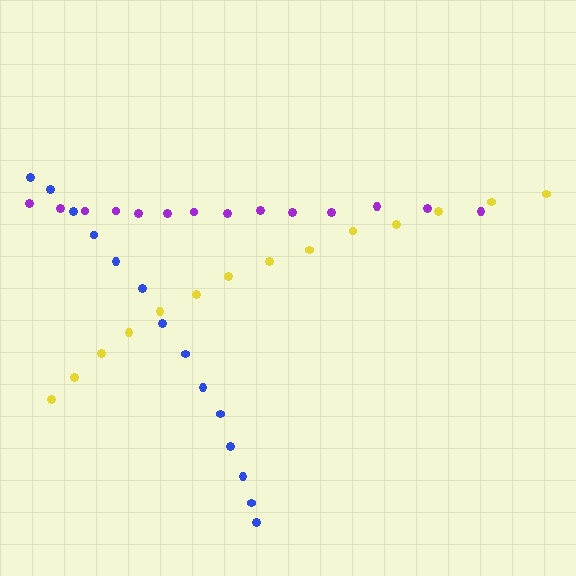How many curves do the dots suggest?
There are 3 distinct paths.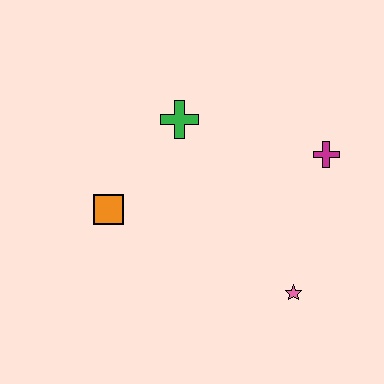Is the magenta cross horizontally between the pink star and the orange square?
No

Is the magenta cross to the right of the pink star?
Yes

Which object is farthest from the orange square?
The magenta cross is farthest from the orange square.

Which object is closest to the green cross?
The orange square is closest to the green cross.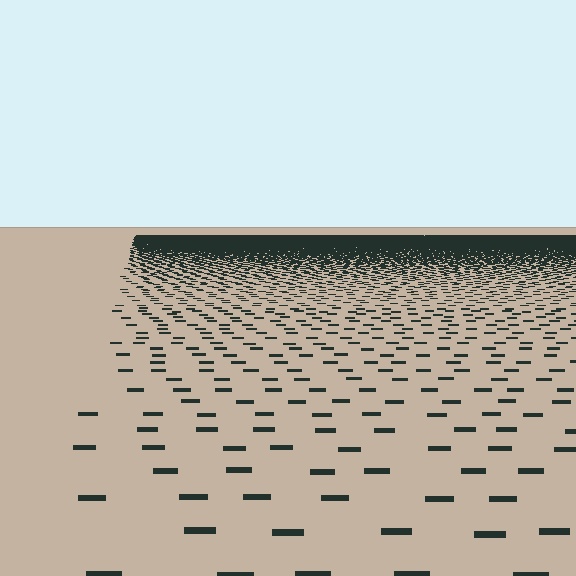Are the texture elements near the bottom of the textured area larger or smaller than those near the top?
Larger. Near the bottom, elements are closer to the viewer and appear at a bigger on-screen size.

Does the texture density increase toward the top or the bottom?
Density increases toward the top.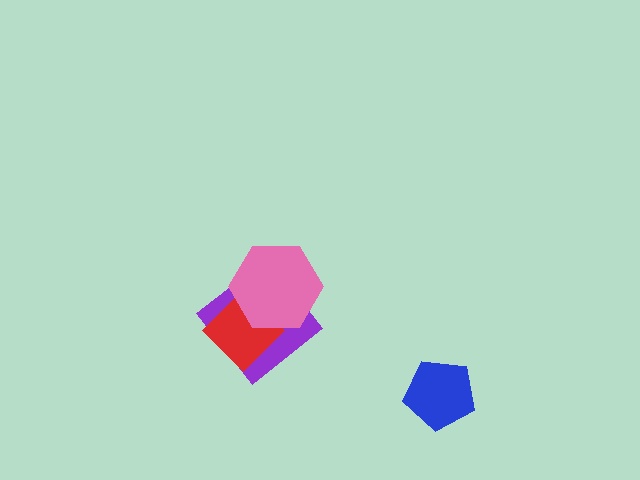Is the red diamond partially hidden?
Yes, it is partially covered by another shape.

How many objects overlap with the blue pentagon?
0 objects overlap with the blue pentagon.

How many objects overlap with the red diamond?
2 objects overlap with the red diamond.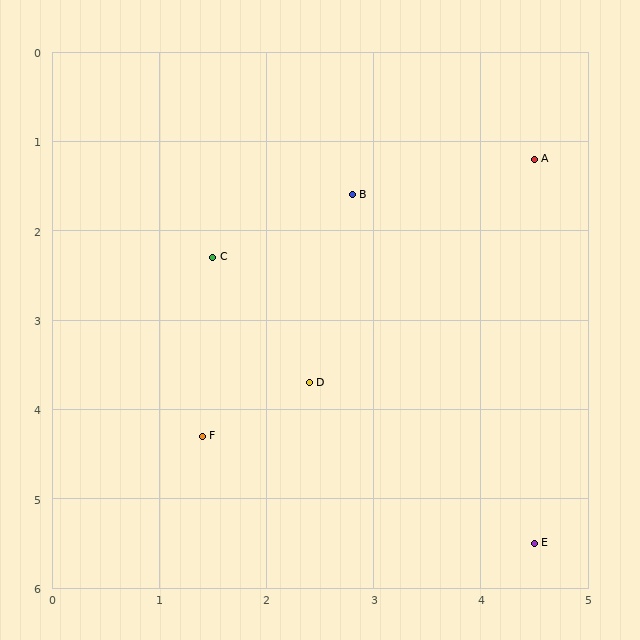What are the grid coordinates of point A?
Point A is at approximately (4.5, 1.2).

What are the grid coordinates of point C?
Point C is at approximately (1.5, 2.3).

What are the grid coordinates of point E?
Point E is at approximately (4.5, 5.5).